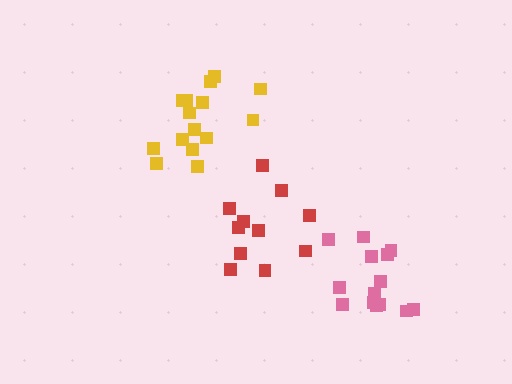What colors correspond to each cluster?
The clusters are colored: pink, red, yellow.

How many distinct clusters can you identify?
There are 3 distinct clusters.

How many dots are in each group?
Group 1: 14 dots, Group 2: 11 dots, Group 3: 15 dots (40 total).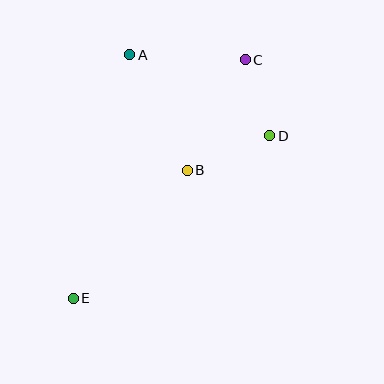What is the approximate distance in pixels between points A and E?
The distance between A and E is approximately 250 pixels.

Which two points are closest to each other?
Points C and D are closest to each other.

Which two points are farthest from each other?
Points C and E are farthest from each other.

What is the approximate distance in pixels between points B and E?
The distance between B and E is approximately 171 pixels.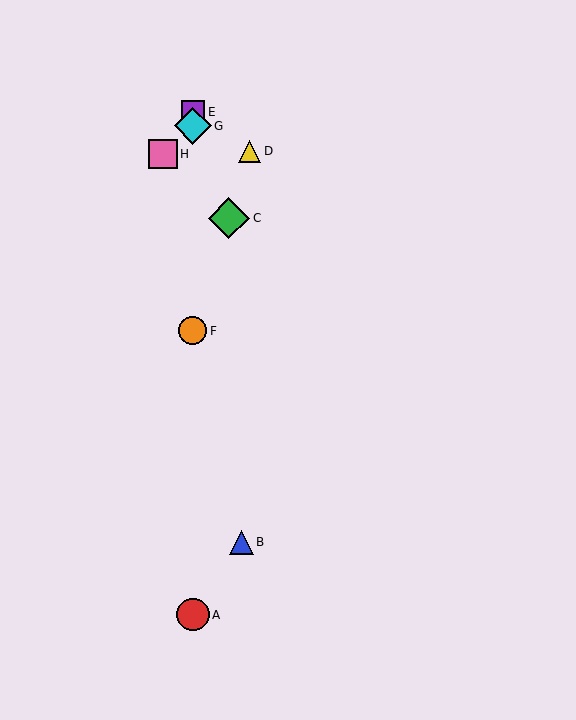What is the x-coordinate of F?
Object F is at x≈193.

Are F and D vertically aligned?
No, F is at x≈193 and D is at x≈250.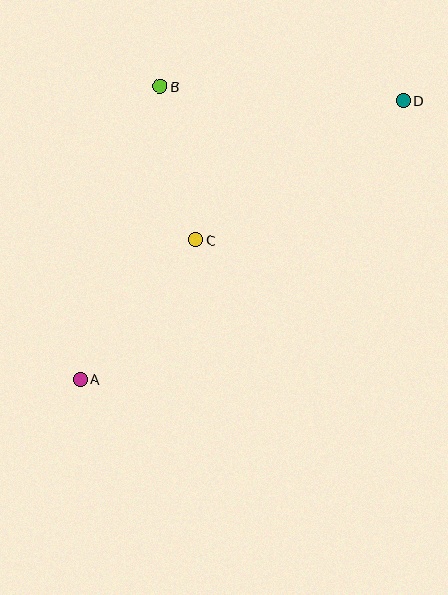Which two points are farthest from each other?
Points A and D are farthest from each other.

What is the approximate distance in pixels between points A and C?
The distance between A and C is approximately 181 pixels.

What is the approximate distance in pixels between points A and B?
The distance between A and B is approximately 303 pixels.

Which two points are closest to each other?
Points B and C are closest to each other.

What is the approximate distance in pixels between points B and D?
The distance between B and D is approximately 243 pixels.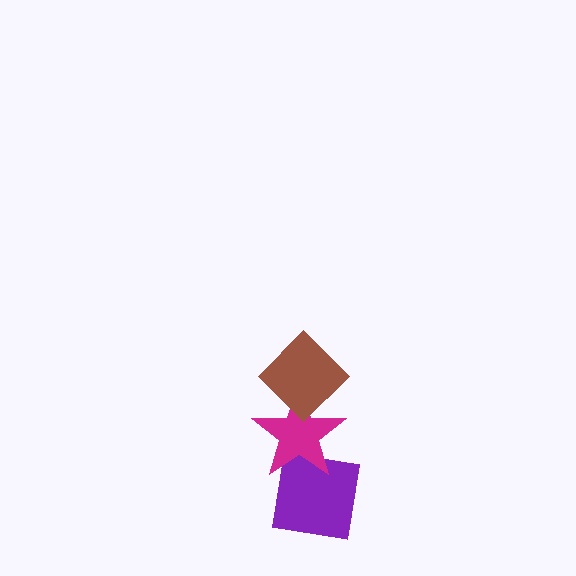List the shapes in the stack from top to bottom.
From top to bottom: the brown diamond, the magenta star, the purple square.